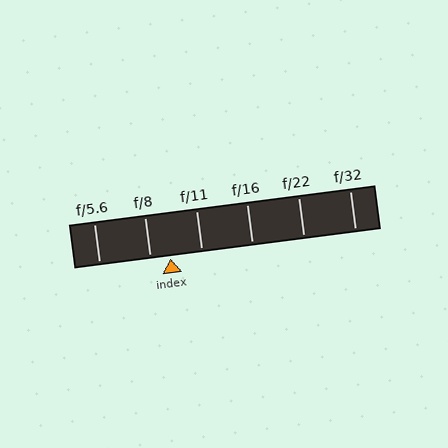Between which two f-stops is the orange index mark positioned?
The index mark is between f/8 and f/11.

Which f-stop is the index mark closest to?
The index mark is closest to f/8.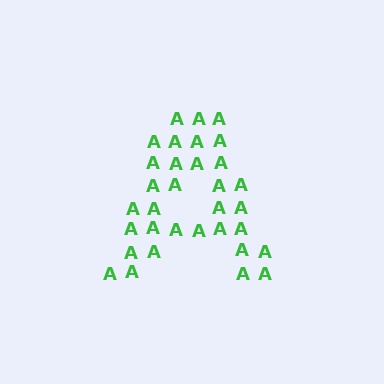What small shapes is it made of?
It is made of small letter A's.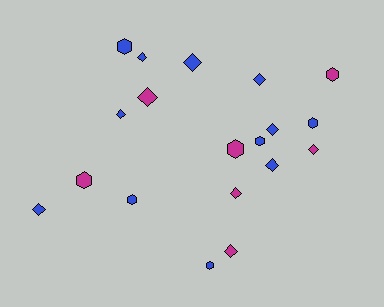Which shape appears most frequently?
Diamond, with 11 objects.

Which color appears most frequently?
Blue, with 12 objects.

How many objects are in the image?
There are 19 objects.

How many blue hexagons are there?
There are 5 blue hexagons.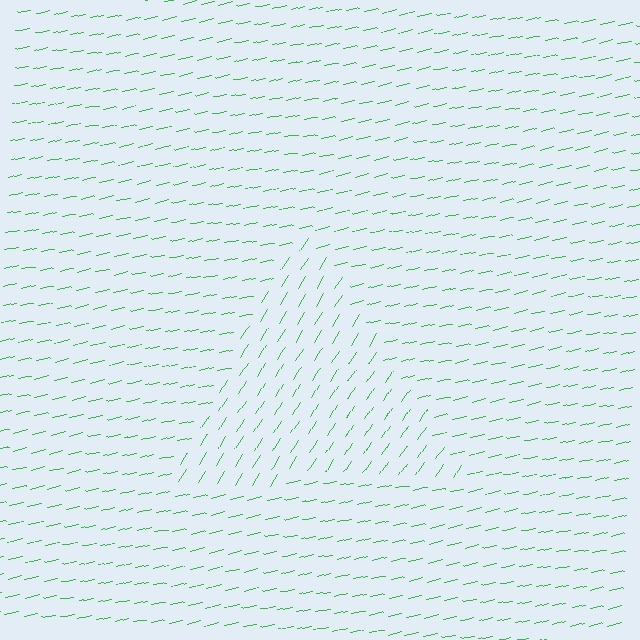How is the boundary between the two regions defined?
The boundary is defined purely by a change in line orientation (approximately 45 degrees difference). All lines are the same color and thickness.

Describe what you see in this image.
The image is filled with small green line segments. A triangle region in the image has lines oriented differently from the surrounding lines, creating a visible texture boundary.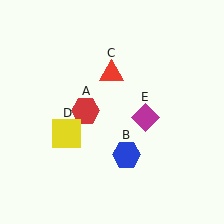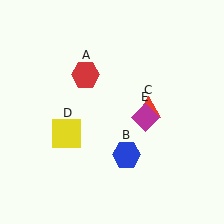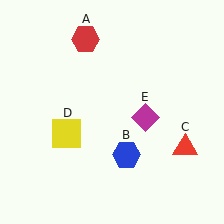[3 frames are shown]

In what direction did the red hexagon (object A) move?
The red hexagon (object A) moved up.